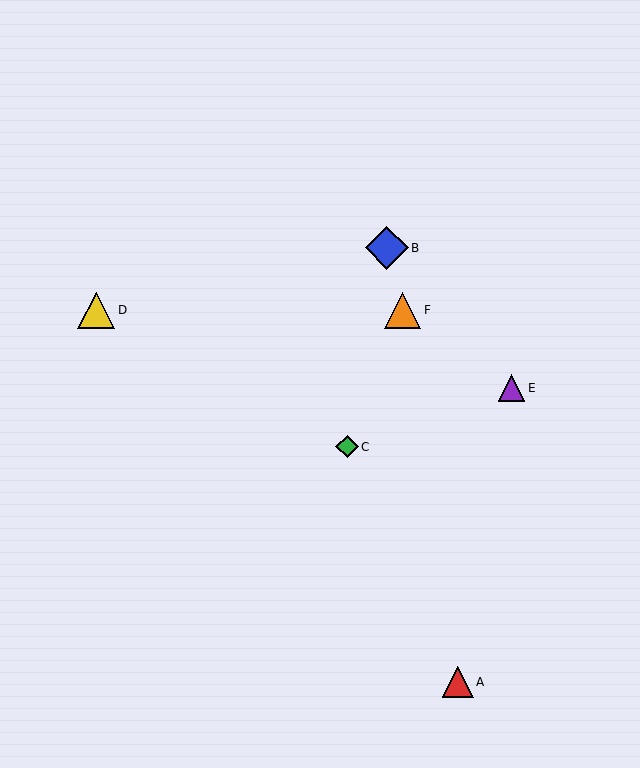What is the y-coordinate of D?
Object D is at y≈310.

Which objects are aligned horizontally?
Objects D, F are aligned horizontally.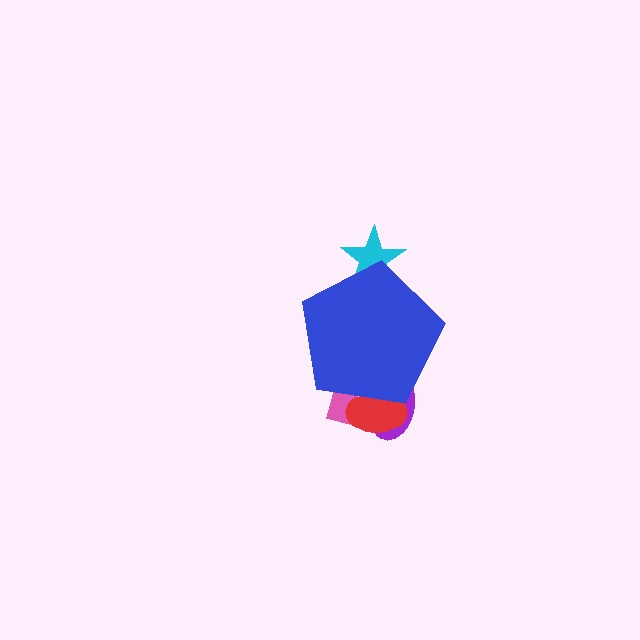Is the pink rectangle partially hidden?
Yes, the pink rectangle is partially hidden behind the blue pentagon.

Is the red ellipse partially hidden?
Yes, the red ellipse is partially hidden behind the blue pentagon.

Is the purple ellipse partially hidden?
Yes, the purple ellipse is partially hidden behind the blue pentagon.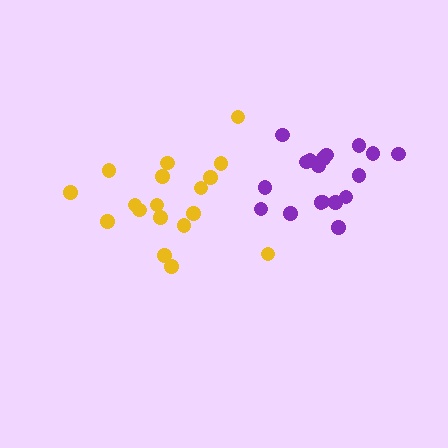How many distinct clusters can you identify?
There are 2 distinct clusters.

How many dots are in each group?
Group 1: 19 dots, Group 2: 18 dots (37 total).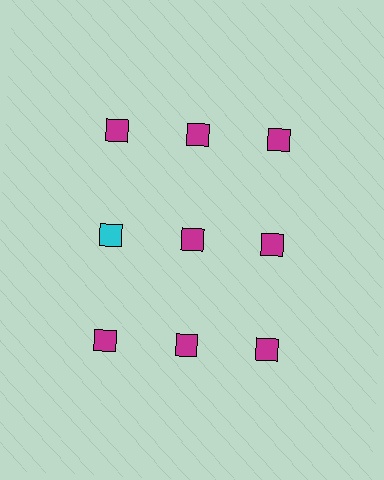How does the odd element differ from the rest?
It has a different color: cyan instead of magenta.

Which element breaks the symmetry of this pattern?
The cyan square in the second row, leftmost column breaks the symmetry. All other shapes are magenta squares.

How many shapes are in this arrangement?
There are 9 shapes arranged in a grid pattern.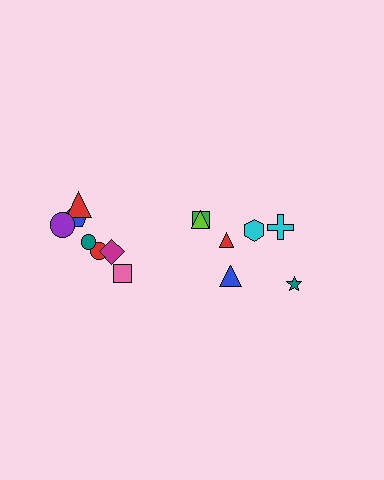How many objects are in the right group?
There are 6 objects.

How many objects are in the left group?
There are 8 objects.